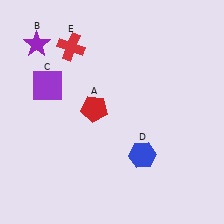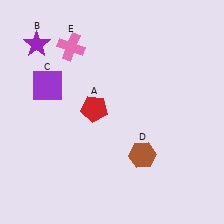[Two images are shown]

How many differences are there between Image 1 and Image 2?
There are 2 differences between the two images.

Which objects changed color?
D changed from blue to brown. E changed from red to pink.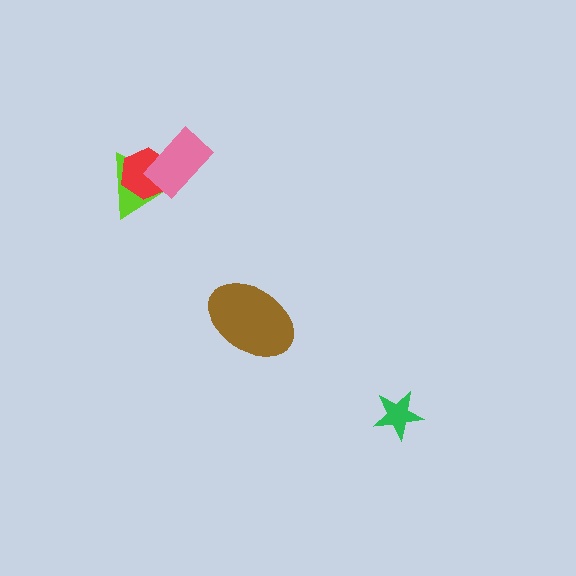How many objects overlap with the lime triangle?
2 objects overlap with the lime triangle.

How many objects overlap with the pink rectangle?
2 objects overlap with the pink rectangle.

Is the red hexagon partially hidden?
Yes, it is partially covered by another shape.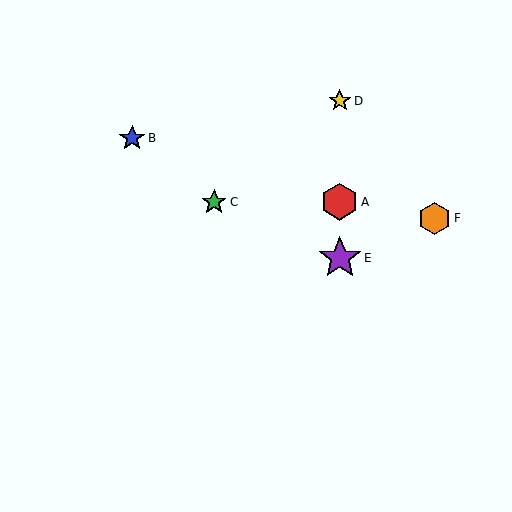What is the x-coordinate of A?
Object A is at x≈340.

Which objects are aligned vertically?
Objects A, D, E are aligned vertically.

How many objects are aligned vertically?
3 objects (A, D, E) are aligned vertically.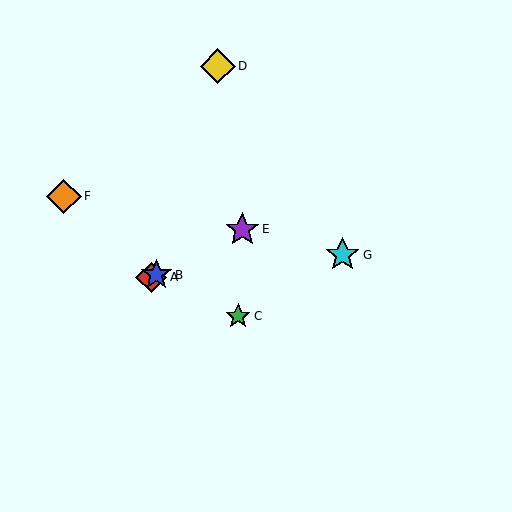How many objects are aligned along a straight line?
3 objects (A, B, E) are aligned along a straight line.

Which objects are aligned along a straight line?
Objects A, B, E are aligned along a straight line.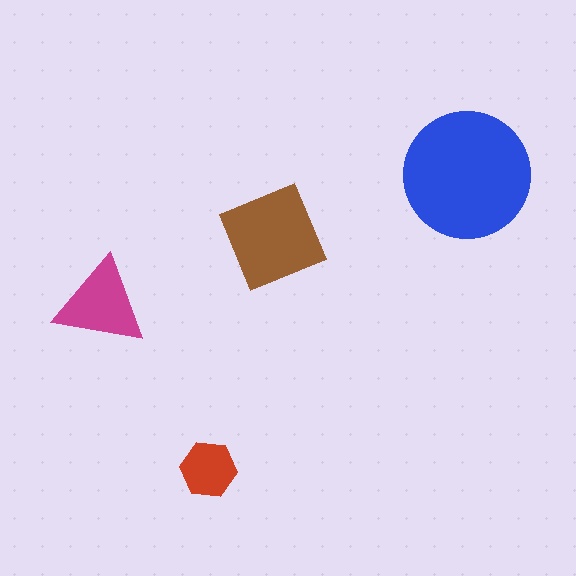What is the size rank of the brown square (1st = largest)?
2nd.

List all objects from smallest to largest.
The red hexagon, the magenta triangle, the brown square, the blue circle.